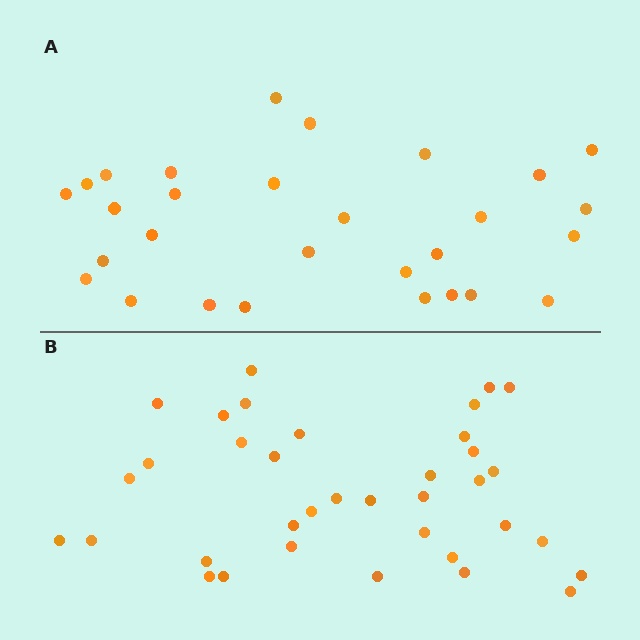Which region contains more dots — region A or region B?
Region B (the bottom region) has more dots.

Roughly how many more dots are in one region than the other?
Region B has roughly 8 or so more dots than region A.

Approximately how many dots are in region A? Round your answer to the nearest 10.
About 30 dots. (The exact count is 29, which rounds to 30.)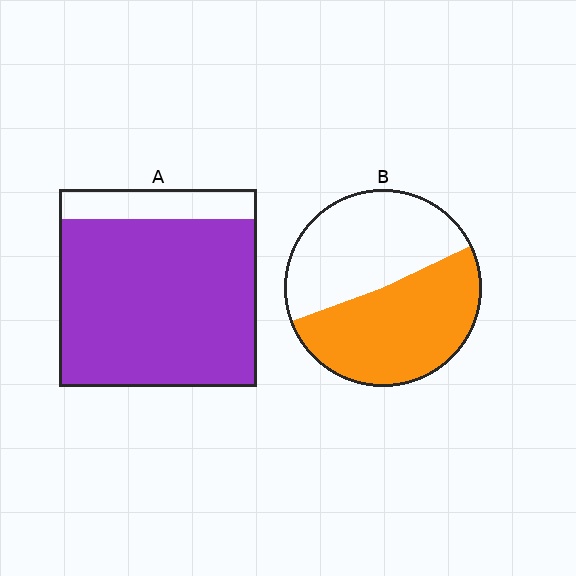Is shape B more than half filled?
Roughly half.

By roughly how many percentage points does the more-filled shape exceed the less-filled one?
By roughly 35 percentage points (A over B).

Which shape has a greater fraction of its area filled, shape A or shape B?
Shape A.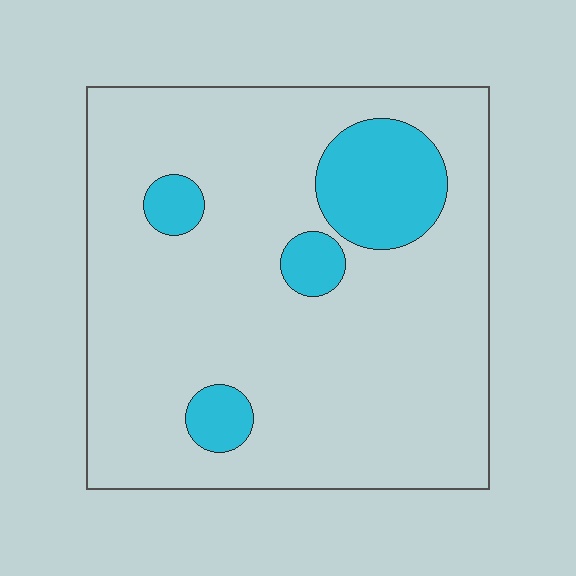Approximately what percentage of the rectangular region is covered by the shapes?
Approximately 15%.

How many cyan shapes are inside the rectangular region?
4.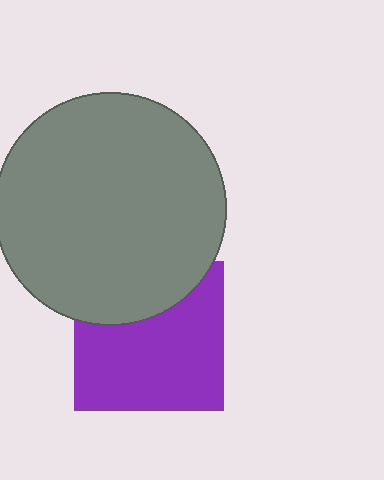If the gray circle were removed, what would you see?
You would see the complete purple square.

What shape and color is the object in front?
The object in front is a gray circle.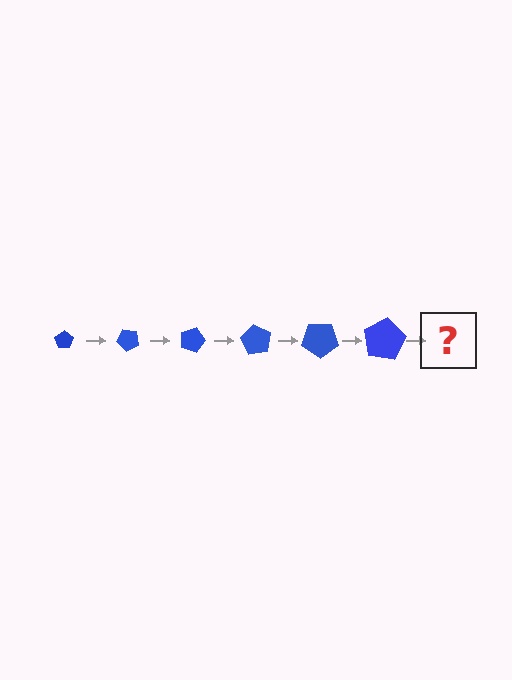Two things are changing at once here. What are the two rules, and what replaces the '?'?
The two rules are that the pentagon grows larger each step and it rotates 45 degrees each step. The '?' should be a pentagon, larger than the previous one and rotated 270 degrees from the start.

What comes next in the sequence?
The next element should be a pentagon, larger than the previous one and rotated 270 degrees from the start.